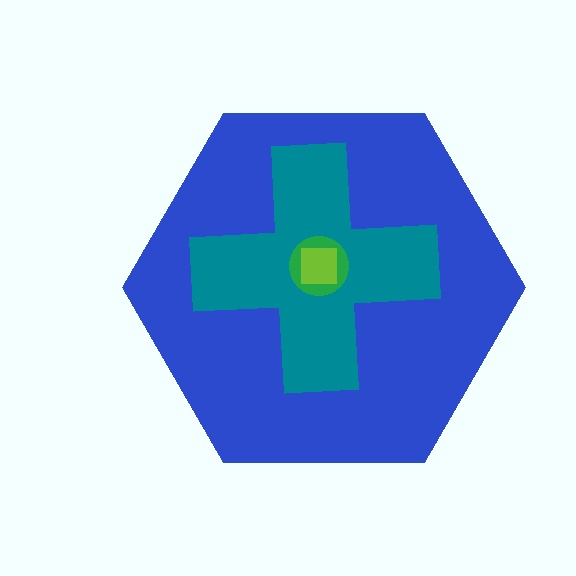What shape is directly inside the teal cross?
The green circle.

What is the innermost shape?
The lime square.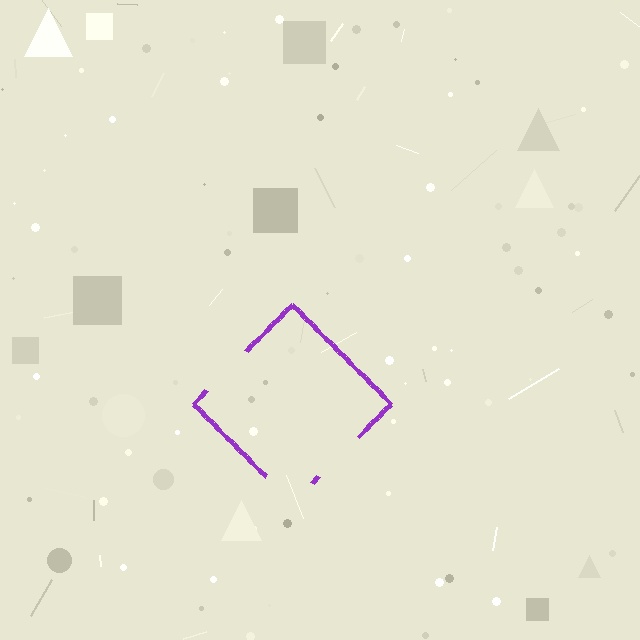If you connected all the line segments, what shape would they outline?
They would outline a diamond.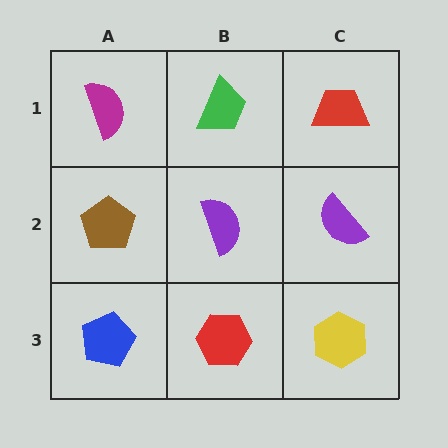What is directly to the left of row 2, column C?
A purple semicircle.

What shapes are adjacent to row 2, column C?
A red trapezoid (row 1, column C), a yellow hexagon (row 3, column C), a purple semicircle (row 2, column B).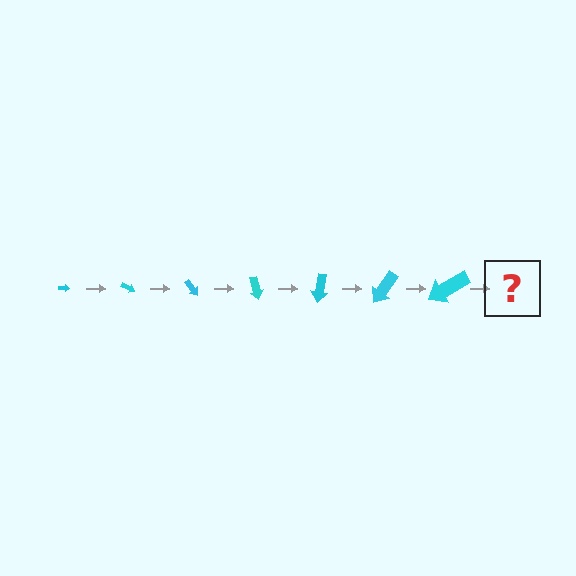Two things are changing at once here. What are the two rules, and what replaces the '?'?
The two rules are that the arrow grows larger each step and it rotates 25 degrees each step. The '?' should be an arrow, larger than the previous one and rotated 175 degrees from the start.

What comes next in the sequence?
The next element should be an arrow, larger than the previous one and rotated 175 degrees from the start.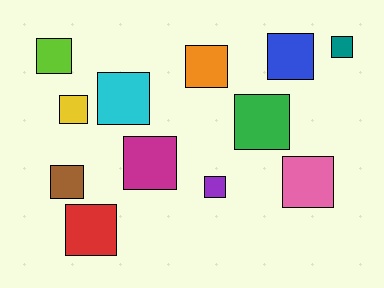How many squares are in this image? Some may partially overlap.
There are 12 squares.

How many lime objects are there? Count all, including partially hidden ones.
There is 1 lime object.